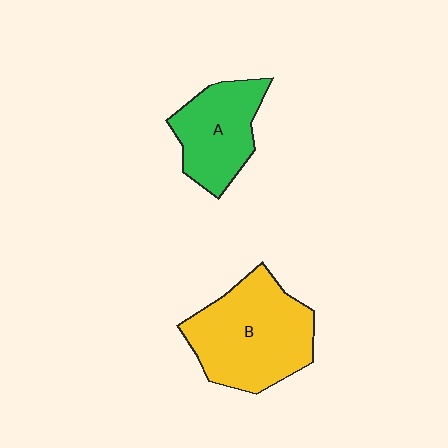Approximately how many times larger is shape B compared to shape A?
Approximately 1.5 times.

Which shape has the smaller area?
Shape A (green).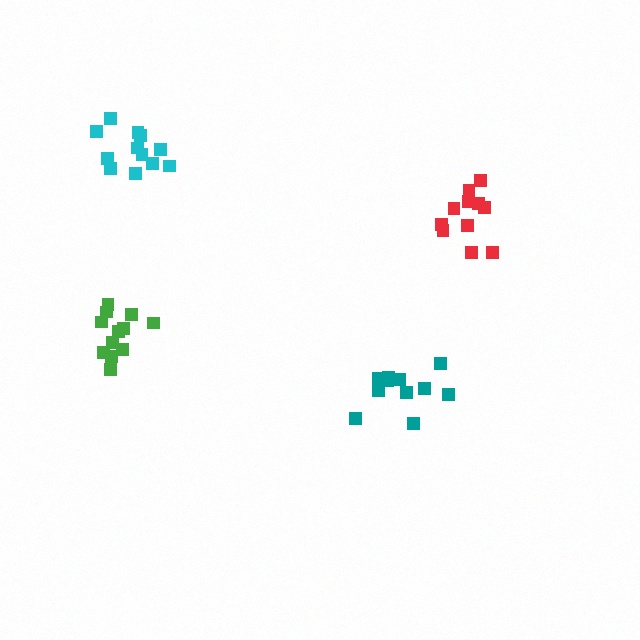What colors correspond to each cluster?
The clusters are colored: green, teal, red, cyan.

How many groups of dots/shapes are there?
There are 4 groups.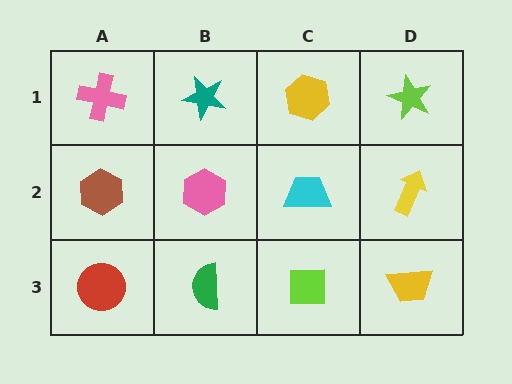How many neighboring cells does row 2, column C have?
4.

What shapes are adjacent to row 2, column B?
A teal star (row 1, column B), a green semicircle (row 3, column B), a brown hexagon (row 2, column A), a cyan trapezoid (row 2, column C).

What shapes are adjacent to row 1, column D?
A yellow arrow (row 2, column D), a yellow hexagon (row 1, column C).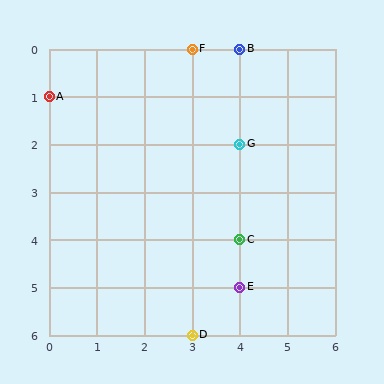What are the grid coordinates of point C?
Point C is at grid coordinates (4, 4).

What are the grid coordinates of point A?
Point A is at grid coordinates (0, 1).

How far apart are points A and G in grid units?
Points A and G are 4 columns and 1 row apart (about 4.1 grid units diagonally).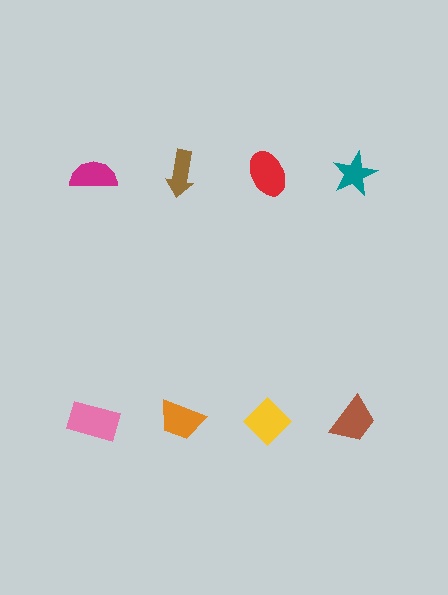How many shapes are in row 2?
4 shapes.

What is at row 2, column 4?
A brown trapezoid.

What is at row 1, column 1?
A magenta semicircle.